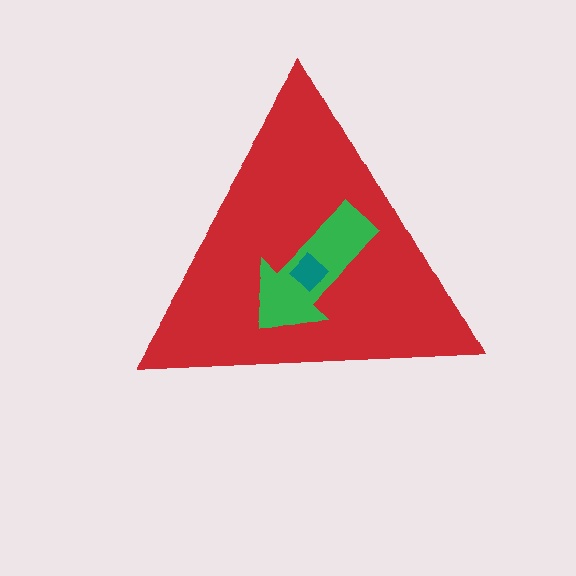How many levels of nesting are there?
3.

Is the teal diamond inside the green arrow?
Yes.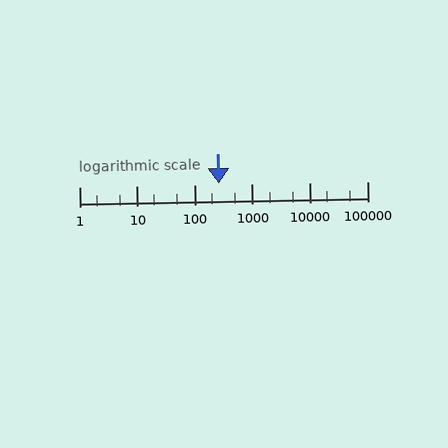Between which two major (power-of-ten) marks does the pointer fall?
The pointer is between 100 and 1000.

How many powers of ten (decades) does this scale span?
The scale spans 5 decades, from 1 to 100000.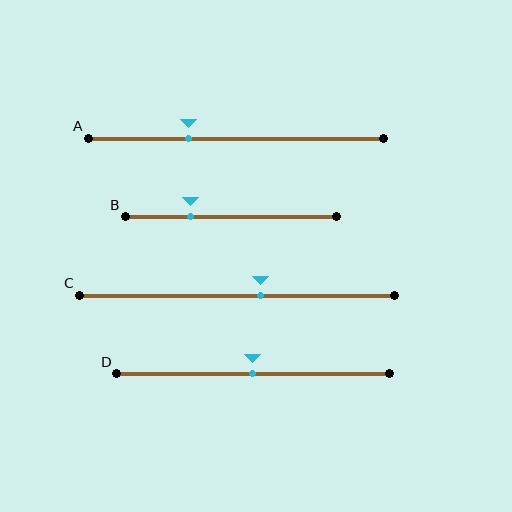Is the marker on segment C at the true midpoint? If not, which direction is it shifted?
No, the marker on segment C is shifted to the right by about 8% of the segment length.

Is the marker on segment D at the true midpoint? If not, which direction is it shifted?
Yes, the marker on segment D is at the true midpoint.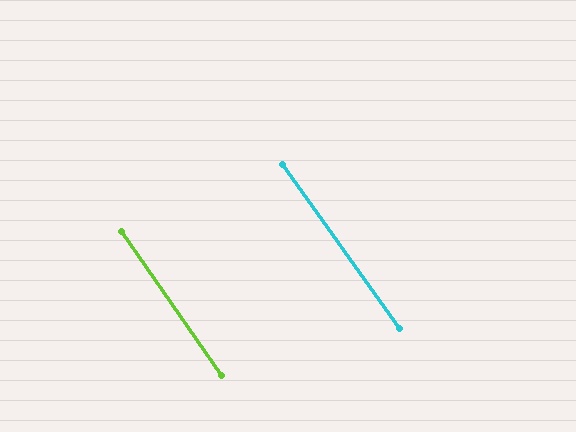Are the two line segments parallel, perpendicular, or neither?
Parallel — their directions differ by only 0.6°.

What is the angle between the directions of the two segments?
Approximately 1 degree.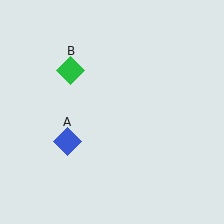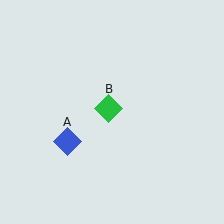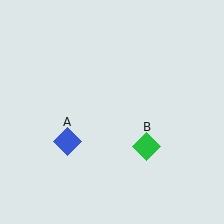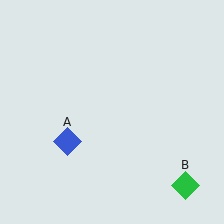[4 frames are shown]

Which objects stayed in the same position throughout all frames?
Blue diamond (object A) remained stationary.